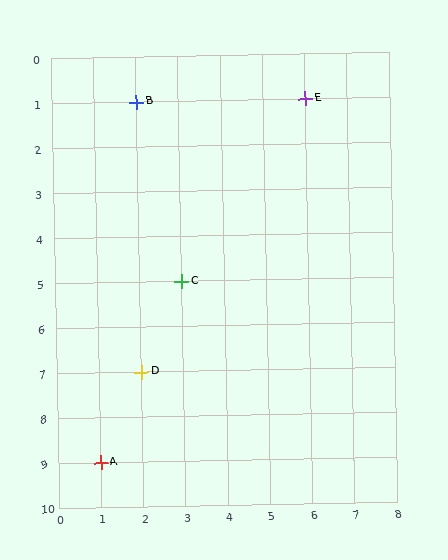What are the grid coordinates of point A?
Point A is at grid coordinates (1, 9).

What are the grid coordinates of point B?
Point B is at grid coordinates (2, 1).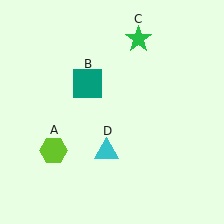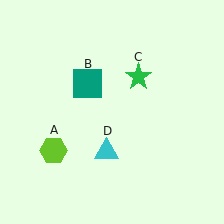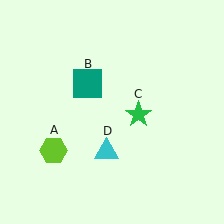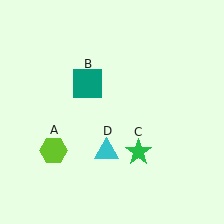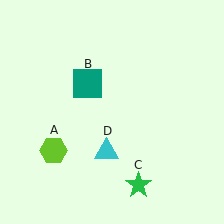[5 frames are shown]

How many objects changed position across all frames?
1 object changed position: green star (object C).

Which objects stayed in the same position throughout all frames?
Lime hexagon (object A) and teal square (object B) and cyan triangle (object D) remained stationary.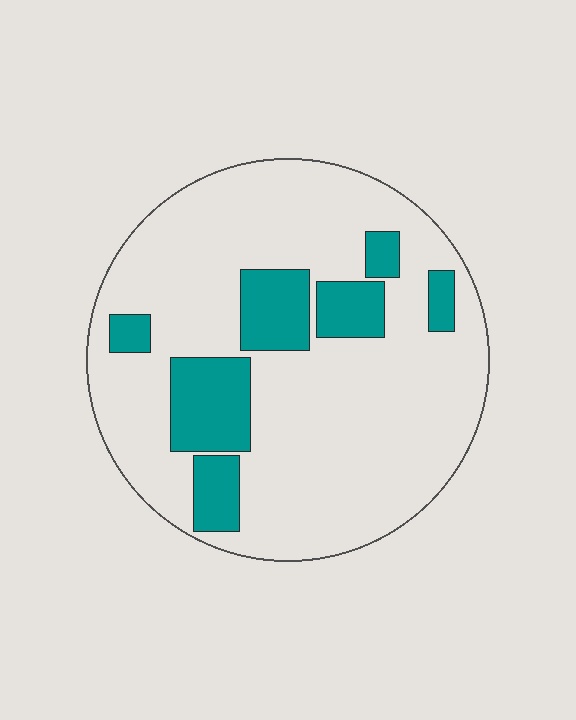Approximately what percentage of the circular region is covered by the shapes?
Approximately 20%.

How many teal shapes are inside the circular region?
7.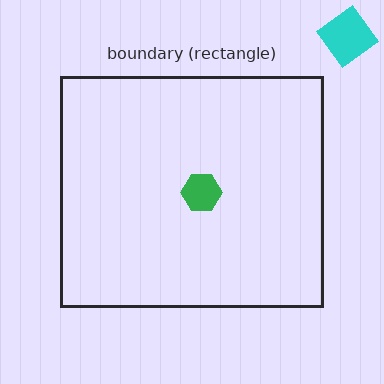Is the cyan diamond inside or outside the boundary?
Outside.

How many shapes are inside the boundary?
1 inside, 1 outside.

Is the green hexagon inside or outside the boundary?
Inside.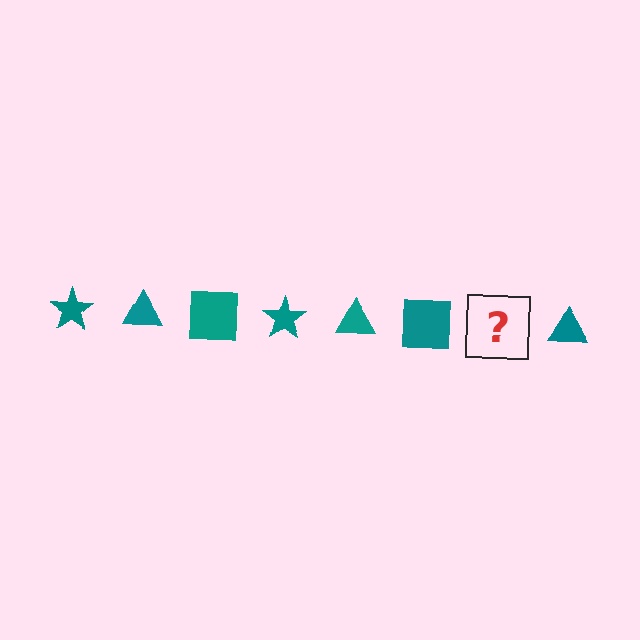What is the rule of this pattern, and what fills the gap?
The rule is that the pattern cycles through star, triangle, square shapes in teal. The gap should be filled with a teal star.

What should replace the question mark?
The question mark should be replaced with a teal star.